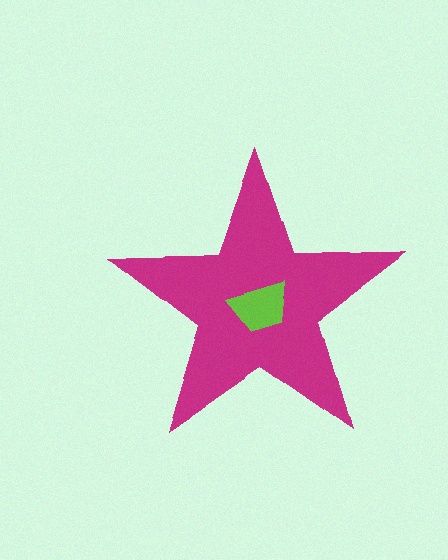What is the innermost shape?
The lime trapezoid.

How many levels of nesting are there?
2.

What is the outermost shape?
The magenta star.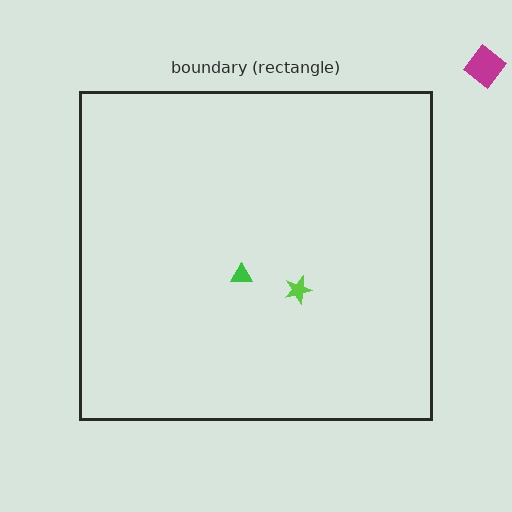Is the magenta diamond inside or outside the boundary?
Outside.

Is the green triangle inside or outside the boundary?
Inside.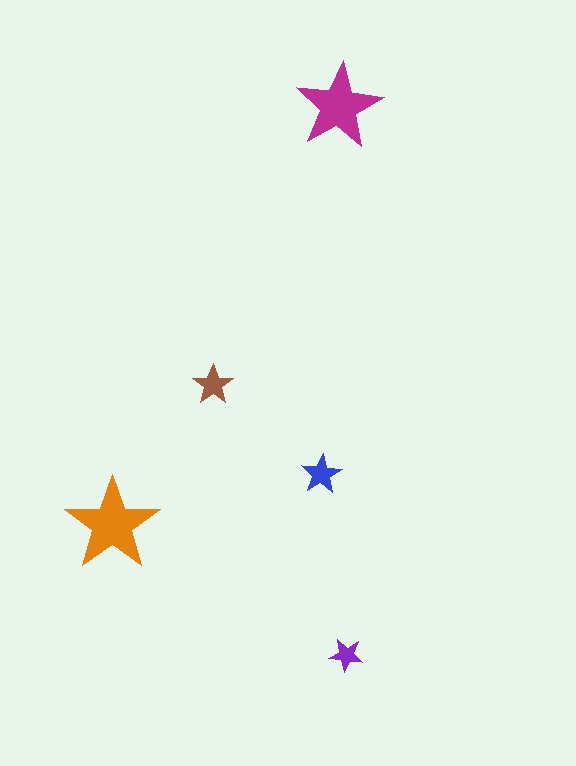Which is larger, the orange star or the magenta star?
The orange one.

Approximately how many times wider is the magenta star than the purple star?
About 2.5 times wider.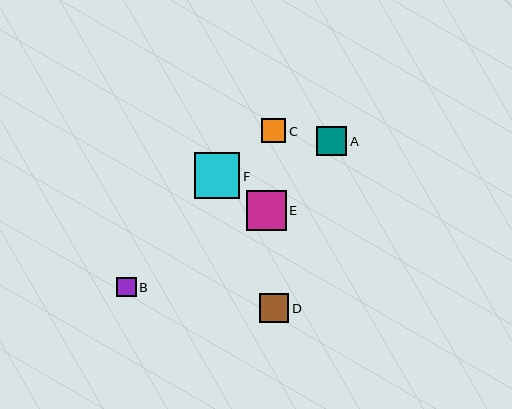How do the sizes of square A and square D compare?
Square A and square D are approximately the same size.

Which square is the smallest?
Square B is the smallest with a size of approximately 19 pixels.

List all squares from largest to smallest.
From largest to smallest: F, E, A, D, C, B.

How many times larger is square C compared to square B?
Square C is approximately 1.3 times the size of square B.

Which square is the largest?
Square F is the largest with a size of approximately 46 pixels.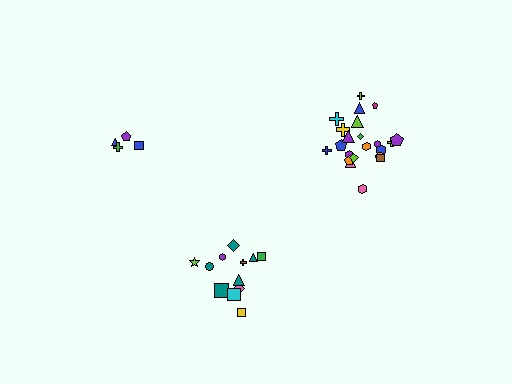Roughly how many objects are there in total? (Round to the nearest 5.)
Roughly 40 objects in total.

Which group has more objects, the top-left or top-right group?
The top-right group.